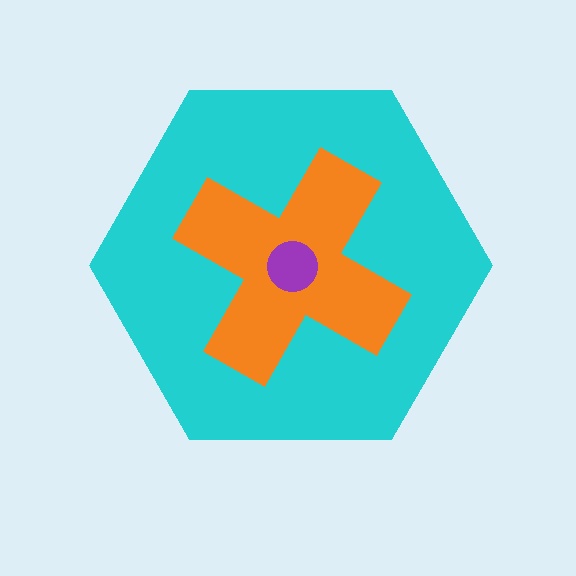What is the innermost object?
The purple circle.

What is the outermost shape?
The cyan hexagon.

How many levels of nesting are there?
3.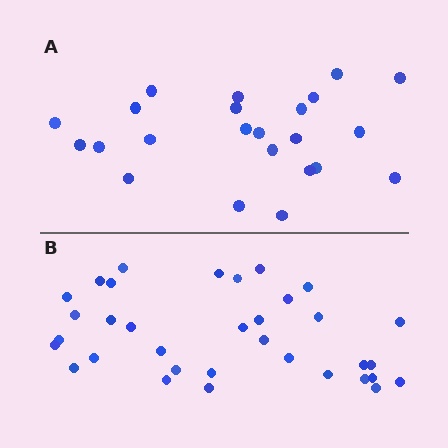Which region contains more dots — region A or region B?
Region B (the bottom region) has more dots.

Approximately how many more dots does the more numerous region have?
Region B has roughly 12 or so more dots than region A.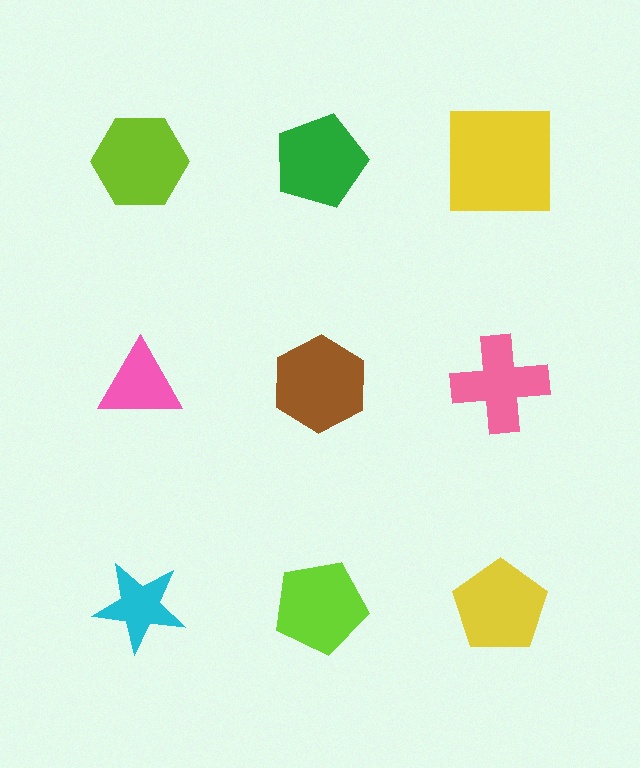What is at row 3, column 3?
A yellow pentagon.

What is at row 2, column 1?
A pink triangle.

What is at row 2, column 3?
A pink cross.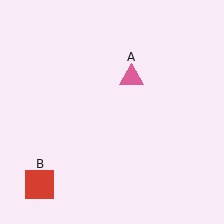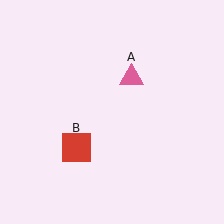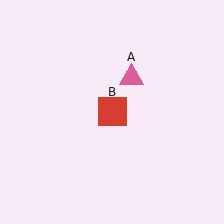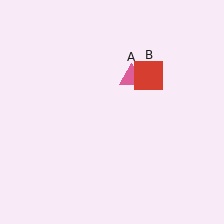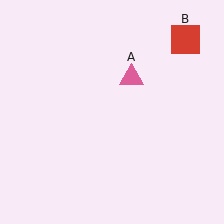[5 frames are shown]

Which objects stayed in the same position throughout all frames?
Pink triangle (object A) remained stationary.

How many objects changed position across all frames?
1 object changed position: red square (object B).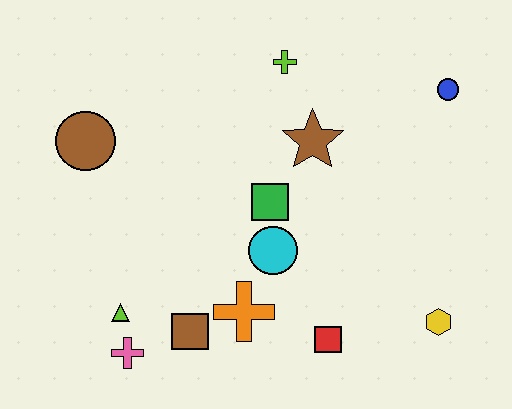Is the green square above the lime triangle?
Yes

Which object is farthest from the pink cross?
The blue circle is farthest from the pink cross.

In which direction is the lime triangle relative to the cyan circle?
The lime triangle is to the left of the cyan circle.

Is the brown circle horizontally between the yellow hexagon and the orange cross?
No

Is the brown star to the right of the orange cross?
Yes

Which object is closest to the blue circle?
The brown star is closest to the blue circle.